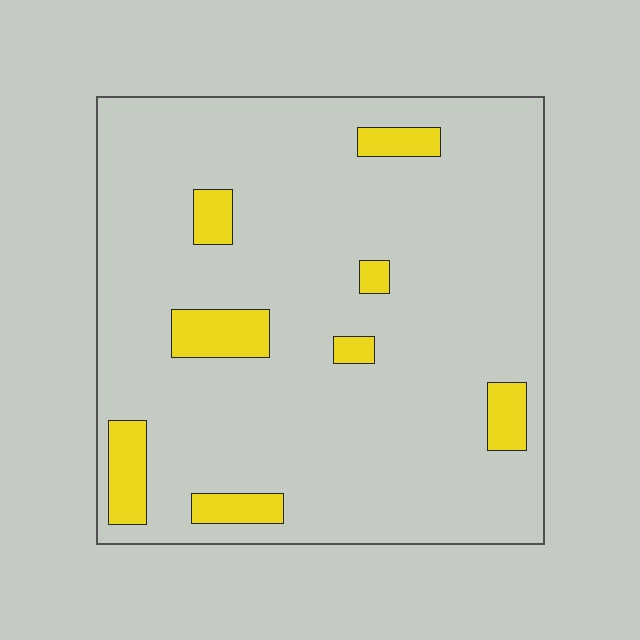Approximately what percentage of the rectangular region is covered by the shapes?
Approximately 10%.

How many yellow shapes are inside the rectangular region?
8.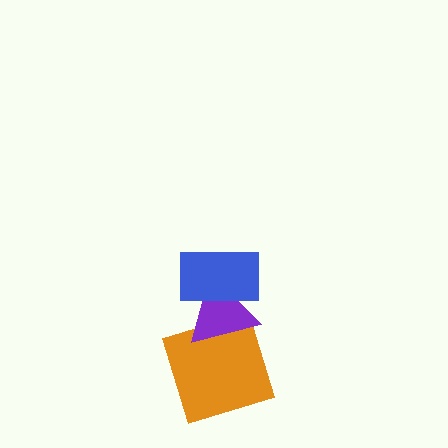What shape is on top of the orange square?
The purple triangle is on top of the orange square.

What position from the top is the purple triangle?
The purple triangle is 2nd from the top.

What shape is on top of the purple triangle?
The blue rectangle is on top of the purple triangle.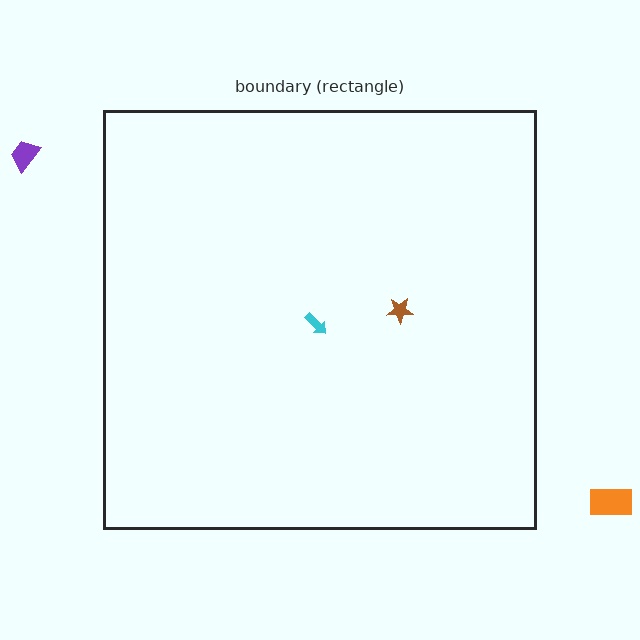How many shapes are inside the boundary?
2 inside, 2 outside.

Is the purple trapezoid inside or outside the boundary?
Outside.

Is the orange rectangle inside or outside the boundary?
Outside.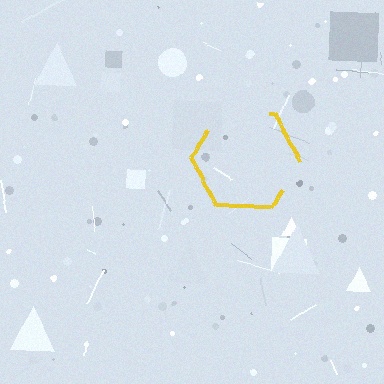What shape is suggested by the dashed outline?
The dashed outline suggests a hexagon.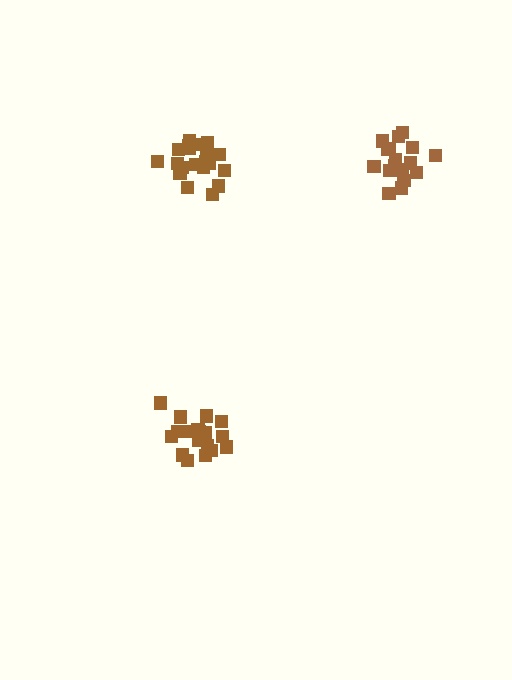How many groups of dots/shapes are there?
There are 3 groups.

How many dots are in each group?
Group 1: 18 dots, Group 2: 20 dots, Group 3: 17 dots (55 total).